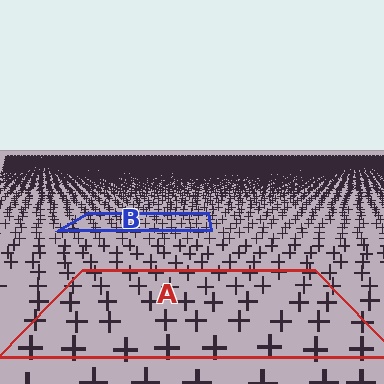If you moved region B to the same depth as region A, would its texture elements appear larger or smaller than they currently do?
They would appear larger. At a closer depth, the same texture elements are projected at a bigger on-screen size.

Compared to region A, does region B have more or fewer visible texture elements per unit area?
Region B has more texture elements per unit area — they are packed more densely because it is farther away.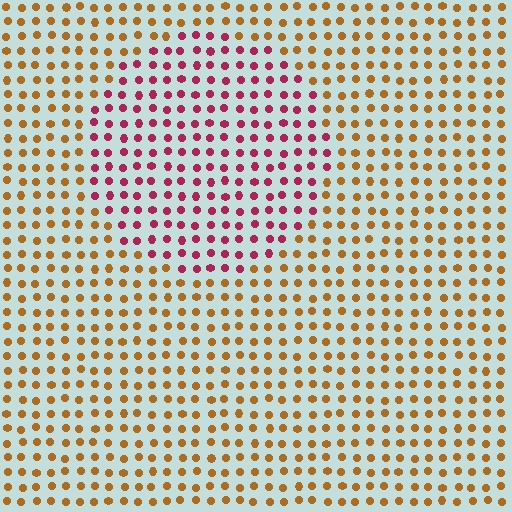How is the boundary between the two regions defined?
The boundary is defined purely by a slight shift in hue (about 55 degrees). Spacing, size, and orientation are identical on both sides.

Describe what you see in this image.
The image is filled with small brown elements in a uniform arrangement. A circle-shaped region is visible where the elements are tinted to a slightly different hue, forming a subtle color boundary.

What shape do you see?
I see a circle.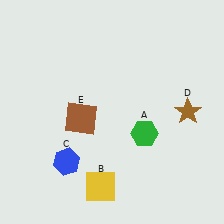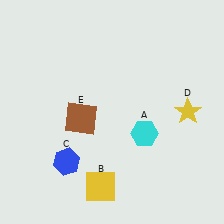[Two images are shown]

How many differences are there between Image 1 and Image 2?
There are 2 differences between the two images.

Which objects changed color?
A changed from green to cyan. D changed from brown to yellow.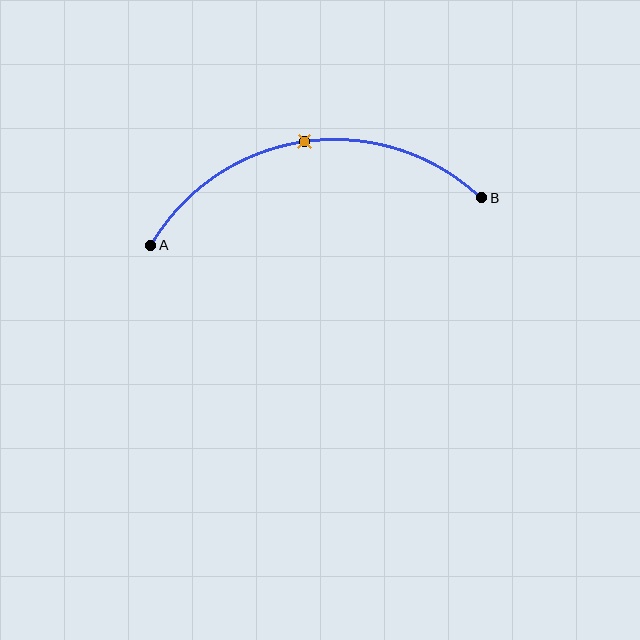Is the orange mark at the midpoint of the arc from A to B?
Yes. The orange mark lies on the arc at equal arc-length from both A and B — it is the arc midpoint.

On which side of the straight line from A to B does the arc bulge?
The arc bulges above the straight line connecting A and B.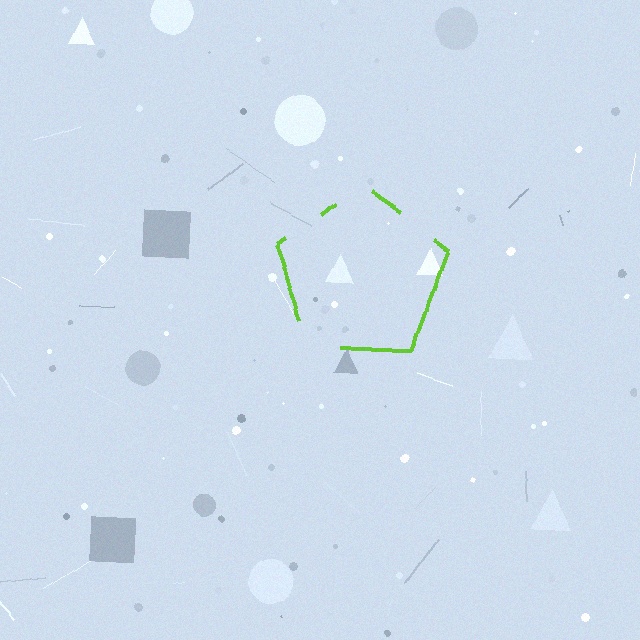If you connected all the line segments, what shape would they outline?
They would outline a pentagon.